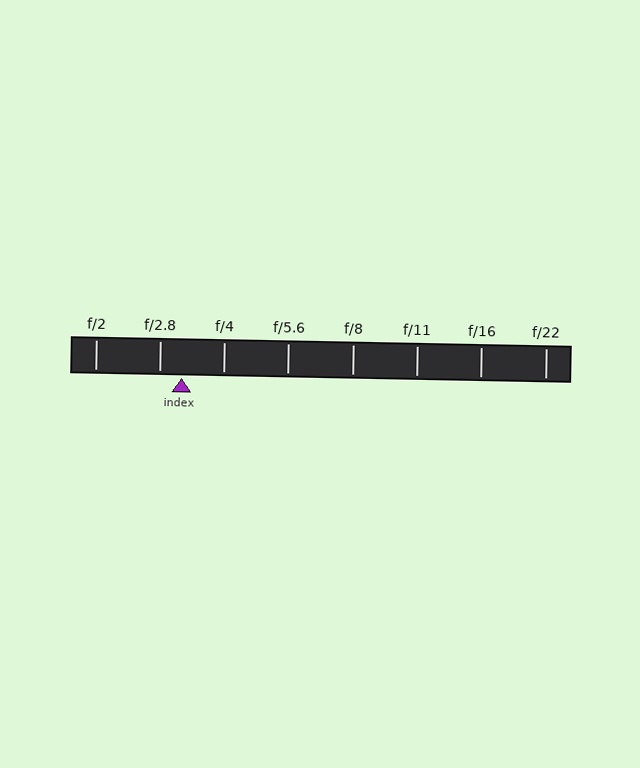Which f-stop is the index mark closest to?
The index mark is closest to f/2.8.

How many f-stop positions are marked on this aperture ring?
There are 8 f-stop positions marked.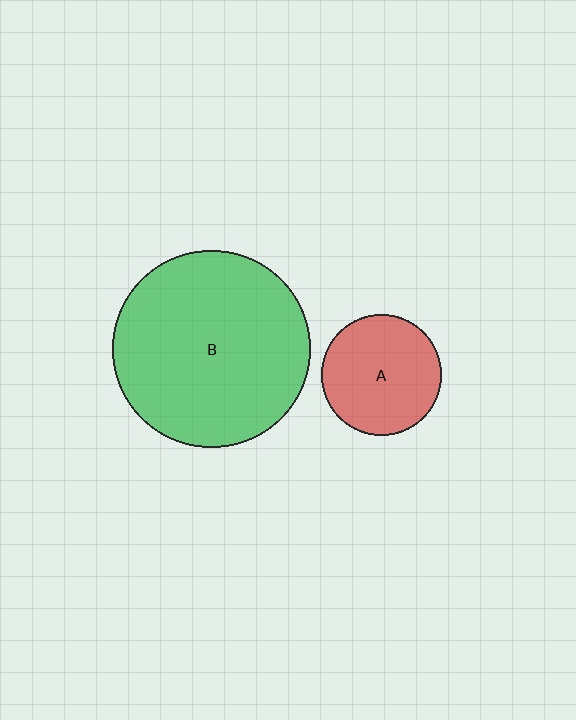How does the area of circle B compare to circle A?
Approximately 2.7 times.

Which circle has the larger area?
Circle B (green).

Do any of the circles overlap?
No, none of the circles overlap.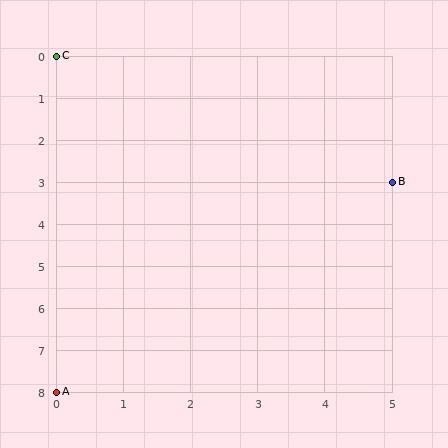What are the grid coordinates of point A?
Point A is at grid coordinates (0, 8).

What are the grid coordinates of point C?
Point C is at grid coordinates (0, 0).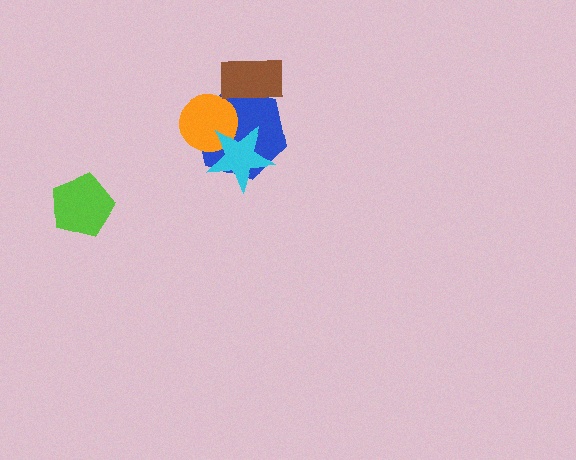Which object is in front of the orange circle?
The cyan star is in front of the orange circle.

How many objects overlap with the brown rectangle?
1 object overlaps with the brown rectangle.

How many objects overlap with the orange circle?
2 objects overlap with the orange circle.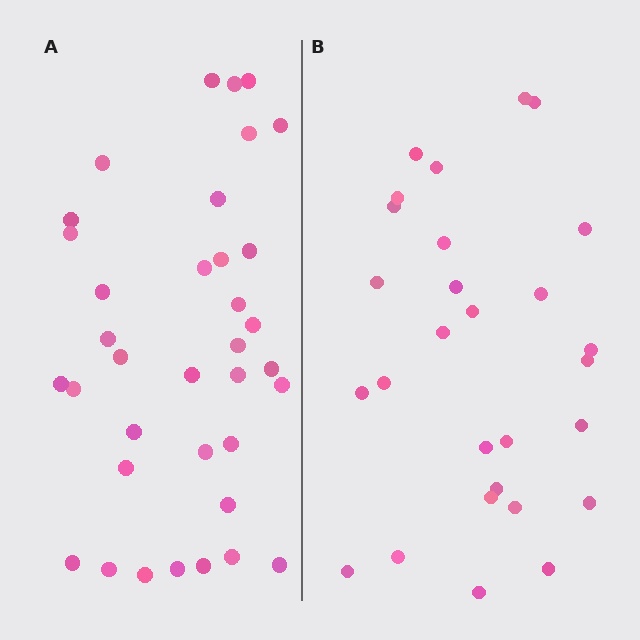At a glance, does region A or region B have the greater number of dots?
Region A (the left region) has more dots.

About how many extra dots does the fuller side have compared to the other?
Region A has roughly 8 or so more dots than region B.